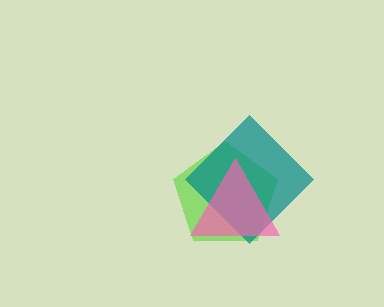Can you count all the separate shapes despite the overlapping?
Yes, there are 3 separate shapes.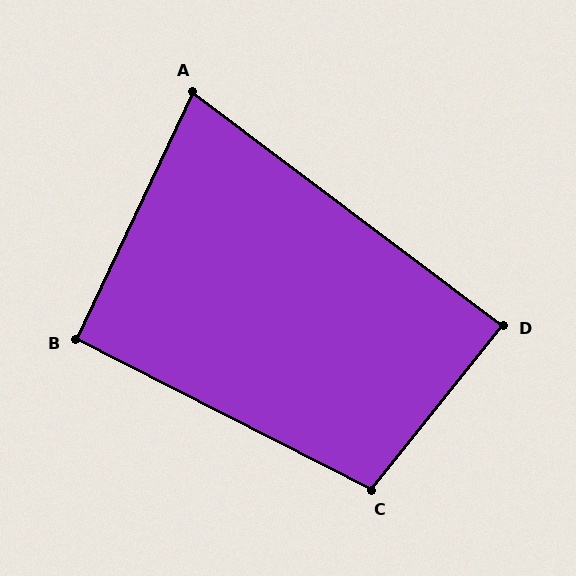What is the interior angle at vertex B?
Approximately 92 degrees (approximately right).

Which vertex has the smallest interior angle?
A, at approximately 78 degrees.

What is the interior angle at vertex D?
Approximately 88 degrees (approximately right).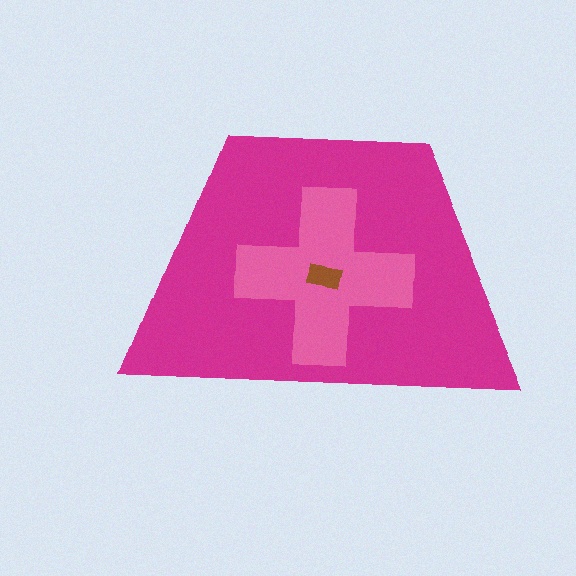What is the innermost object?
The brown rectangle.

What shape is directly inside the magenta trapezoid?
The pink cross.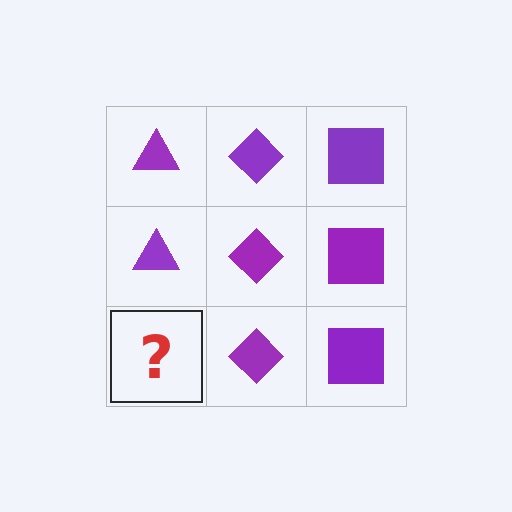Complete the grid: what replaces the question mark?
The question mark should be replaced with a purple triangle.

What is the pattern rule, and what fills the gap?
The rule is that each column has a consistent shape. The gap should be filled with a purple triangle.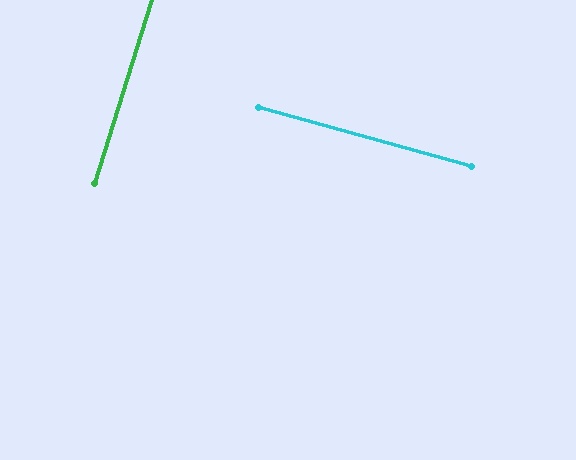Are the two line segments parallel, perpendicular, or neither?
Perpendicular — they meet at approximately 88°.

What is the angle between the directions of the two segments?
Approximately 88 degrees.